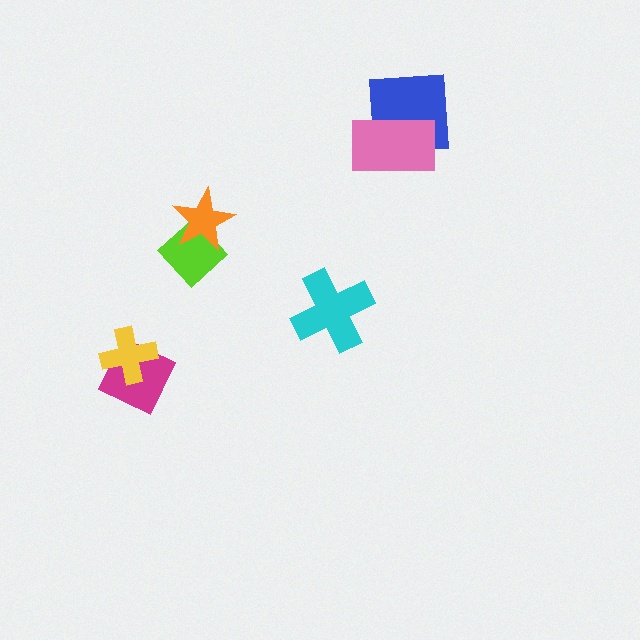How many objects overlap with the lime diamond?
1 object overlaps with the lime diamond.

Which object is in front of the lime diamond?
The orange star is in front of the lime diamond.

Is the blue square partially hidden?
Yes, it is partially covered by another shape.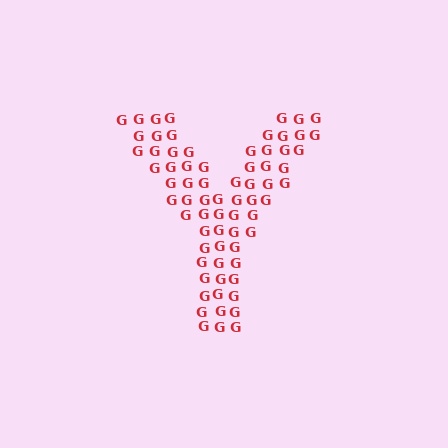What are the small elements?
The small elements are letter G's.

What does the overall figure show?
The overall figure shows the letter Y.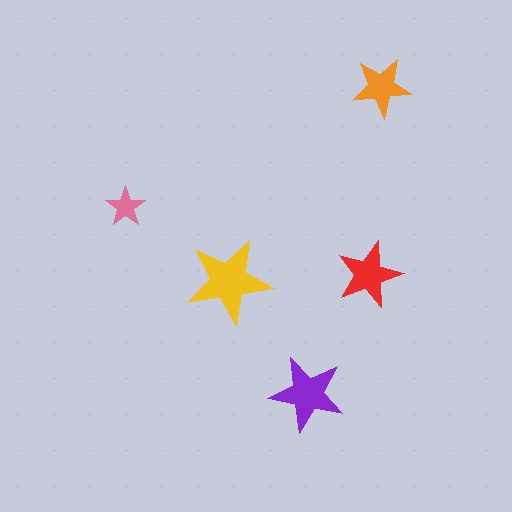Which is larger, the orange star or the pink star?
The orange one.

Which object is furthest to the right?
The orange star is rightmost.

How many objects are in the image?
There are 5 objects in the image.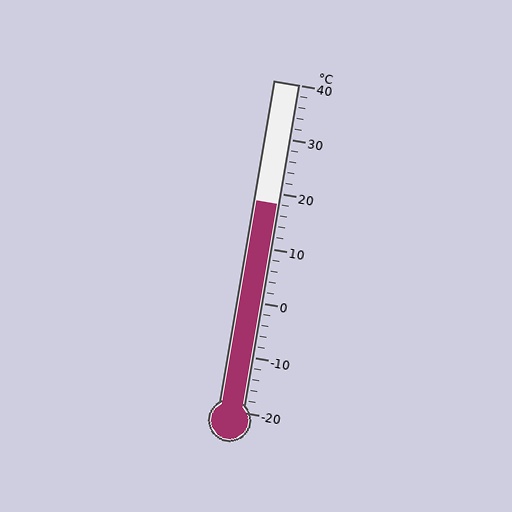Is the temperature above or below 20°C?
The temperature is below 20°C.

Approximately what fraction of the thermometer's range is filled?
The thermometer is filled to approximately 65% of its range.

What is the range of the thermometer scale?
The thermometer scale ranges from -20°C to 40°C.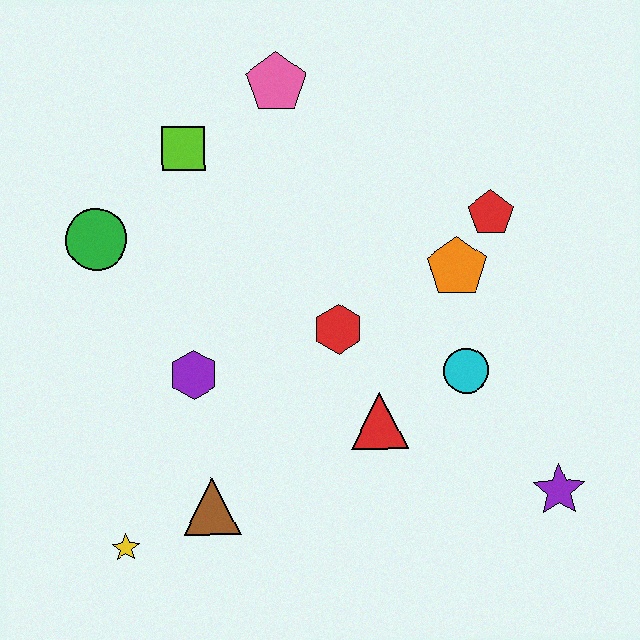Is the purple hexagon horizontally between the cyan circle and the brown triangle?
No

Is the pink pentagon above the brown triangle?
Yes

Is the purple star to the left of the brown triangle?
No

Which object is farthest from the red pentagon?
The yellow star is farthest from the red pentagon.